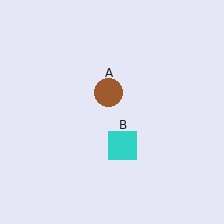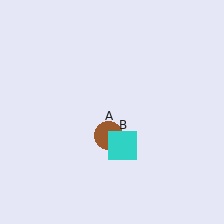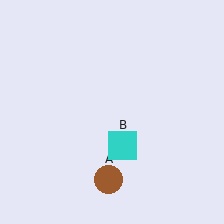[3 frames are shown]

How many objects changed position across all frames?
1 object changed position: brown circle (object A).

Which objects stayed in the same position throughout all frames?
Cyan square (object B) remained stationary.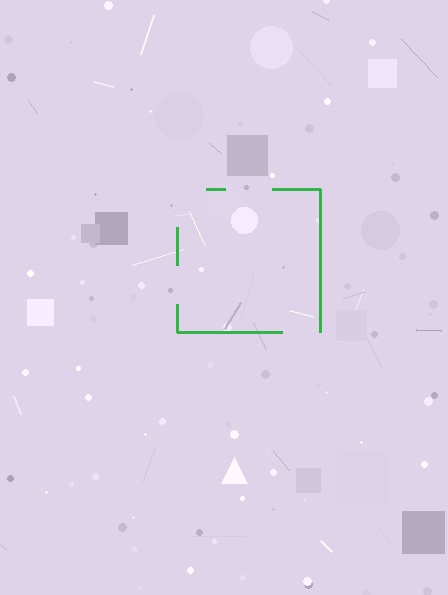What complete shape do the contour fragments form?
The contour fragments form a square.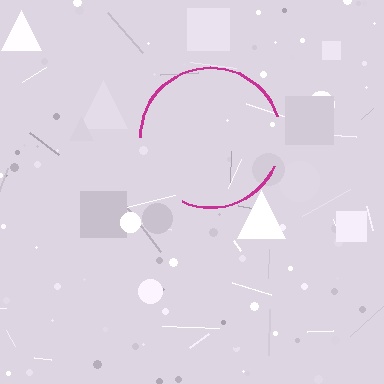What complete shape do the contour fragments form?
The contour fragments form a circle.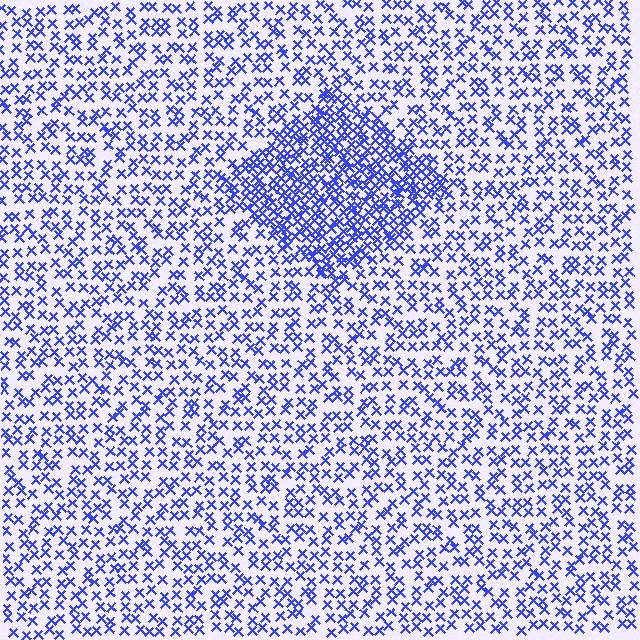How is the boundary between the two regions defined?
The boundary is defined by a change in element density (approximately 2.1x ratio). All elements are the same color, size, and shape.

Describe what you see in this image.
The image contains small blue elements arranged at two different densities. A diamond-shaped region is visible where the elements are more densely packed than the surrounding area.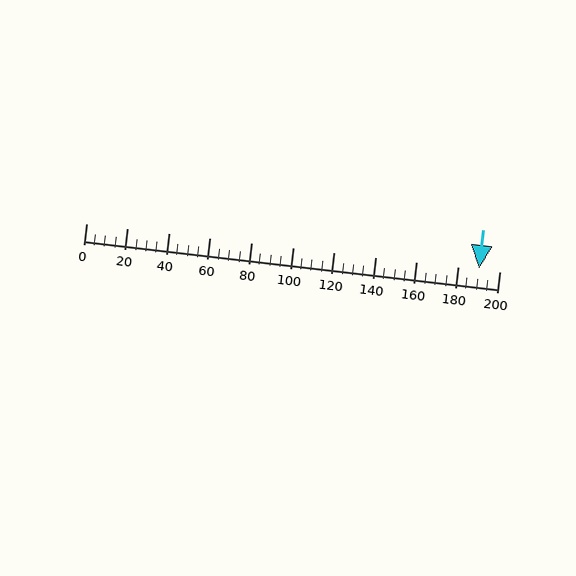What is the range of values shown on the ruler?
The ruler shows values from 0 to 200.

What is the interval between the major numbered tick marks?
The major tick marks are spaced 20 units apart.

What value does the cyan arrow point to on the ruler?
The cyan arrow points to approximately 190.